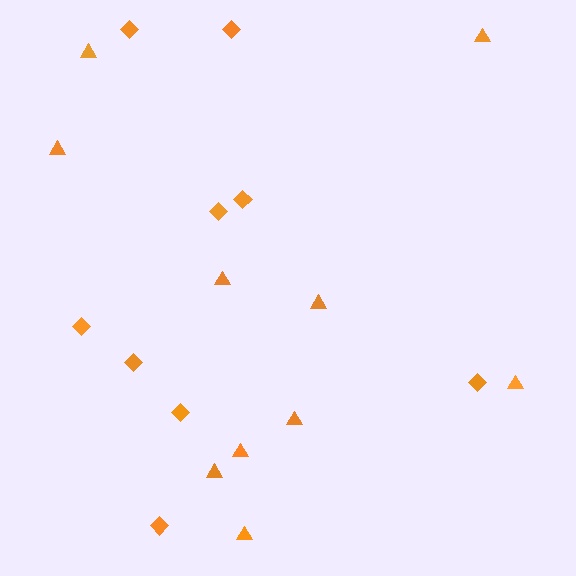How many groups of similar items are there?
There are 2 groups: one group of diamonds (9) and one group of triangles (10).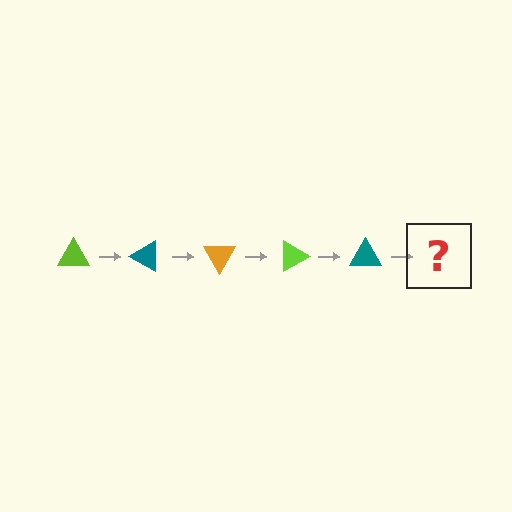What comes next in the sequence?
The next element should be an orange triangle, rotated 150 degrees from the start.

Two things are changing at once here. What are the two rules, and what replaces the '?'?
The two rules are that it rotates 30 degrees each step and the color cycles through lime, teal, and orange. The '?' should be an orange triangle, rotated 150 degrees from the start.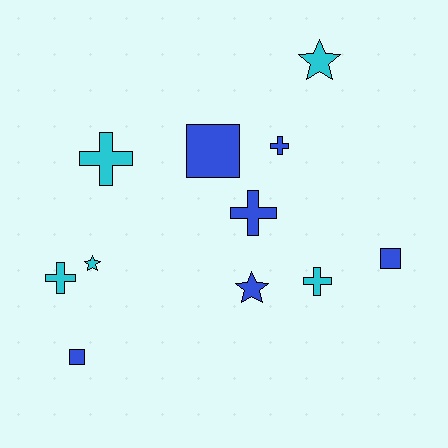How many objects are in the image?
There are 11 objects.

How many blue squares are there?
There are 3 blue squares.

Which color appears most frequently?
Blue, with 6 objects.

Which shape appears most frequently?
Cross, with 5 objects.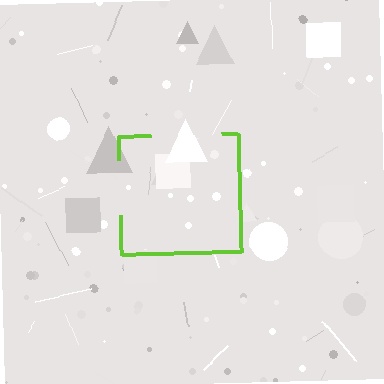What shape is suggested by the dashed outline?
The dashed outline suggests a square.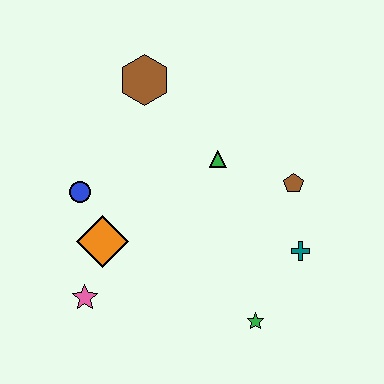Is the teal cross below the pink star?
No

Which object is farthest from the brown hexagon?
The green star is farthest from the brown hexagon.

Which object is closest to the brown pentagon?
The teal cross is closest to the brown pentagon.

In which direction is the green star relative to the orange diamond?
The green star is to the right of the orange diamond.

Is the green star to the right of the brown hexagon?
Yes